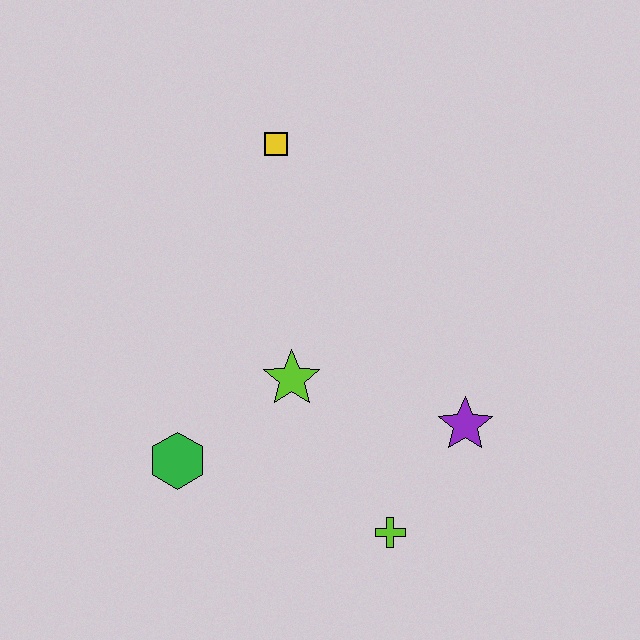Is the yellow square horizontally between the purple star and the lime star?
No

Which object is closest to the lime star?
The green hexagon is closest to the lime star.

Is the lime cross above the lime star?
No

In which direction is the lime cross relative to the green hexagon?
The lime cross is to the right of the green hexagon.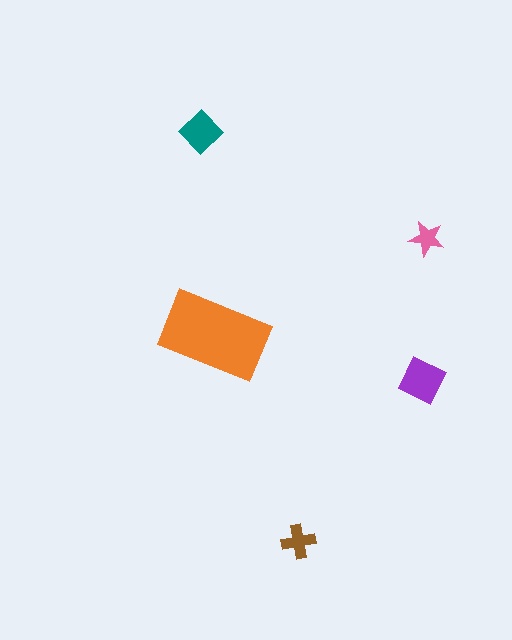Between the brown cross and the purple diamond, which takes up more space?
The purple diamond.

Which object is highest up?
The teal diamond is topmost.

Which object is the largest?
The orange rectangle.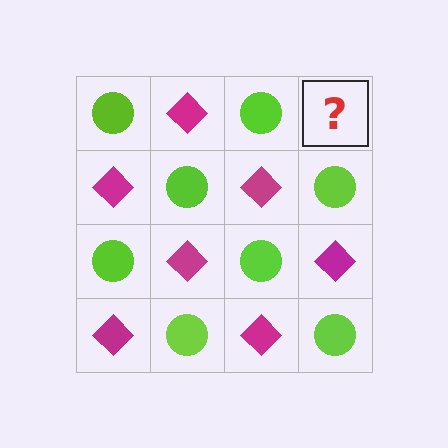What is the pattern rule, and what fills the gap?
The rule is that it alternates lime circle and magenta diamond in a checkerboard pattern. The gap should be filled with a magenta diamond.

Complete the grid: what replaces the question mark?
The question mark should be replaced with a magenta diamond.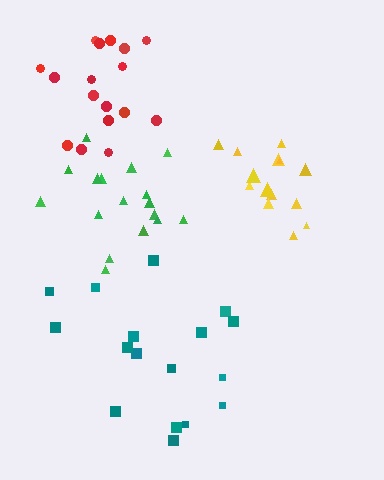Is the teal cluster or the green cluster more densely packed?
Green.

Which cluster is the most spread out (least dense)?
Teal.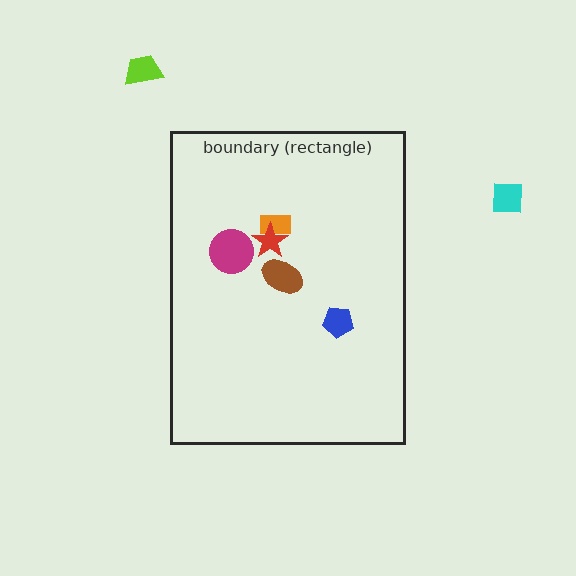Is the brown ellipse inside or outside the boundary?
Inside.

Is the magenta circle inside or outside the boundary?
Inside.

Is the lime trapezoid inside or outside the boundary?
Outside.